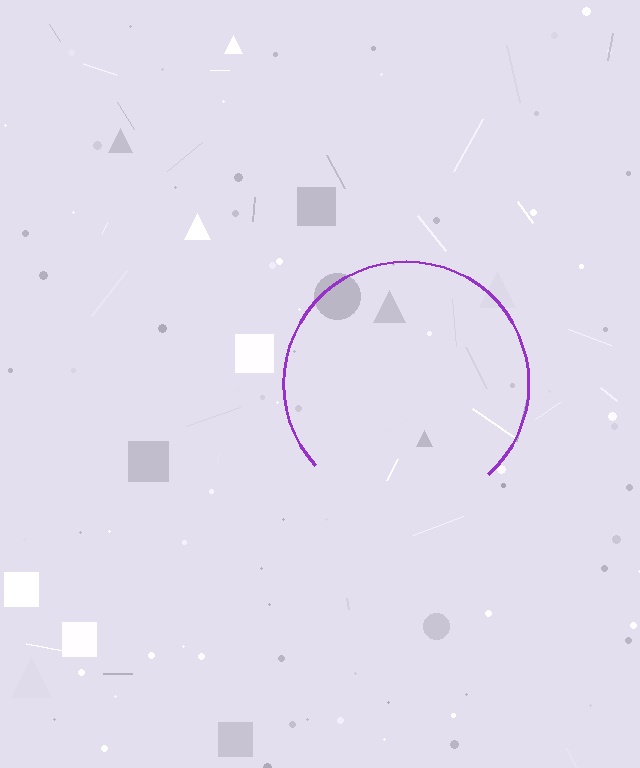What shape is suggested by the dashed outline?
The dashed outline suggests a circle.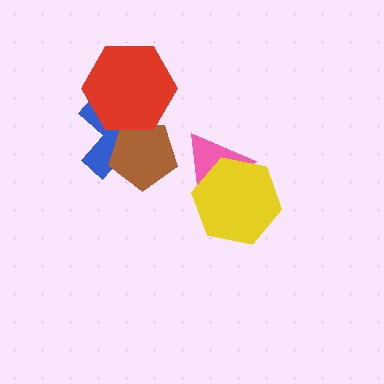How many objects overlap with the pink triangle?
1 object overlaps with the pink triangle.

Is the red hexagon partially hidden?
No, no other shape covers it.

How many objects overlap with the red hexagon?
2 objects overlap with the red hexagon.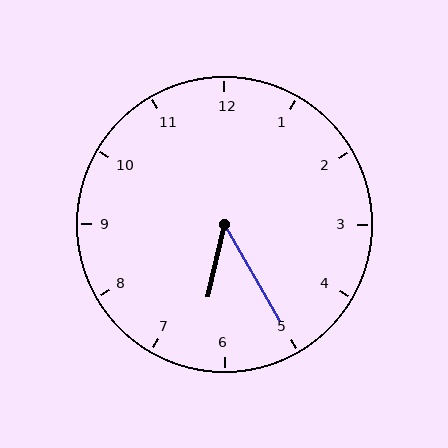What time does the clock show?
6:25.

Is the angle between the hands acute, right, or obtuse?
It is acute.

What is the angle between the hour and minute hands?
Approximately 42 degrees.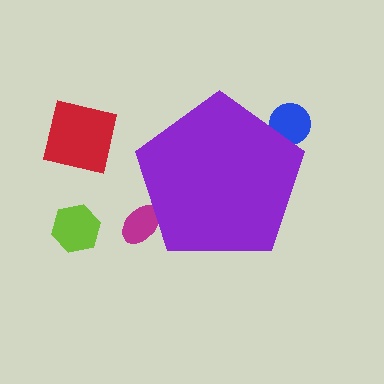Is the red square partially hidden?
No, the red square is fully visible.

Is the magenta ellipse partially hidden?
Yes, the magenta ellipse is partially hidden behind the purple pentagon.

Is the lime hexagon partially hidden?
No, the lime hexagon is fully visible.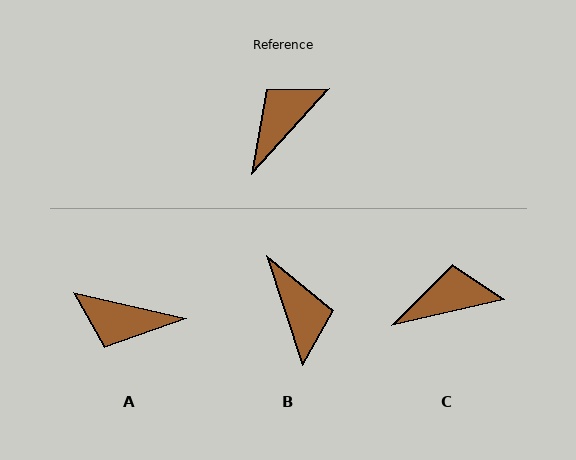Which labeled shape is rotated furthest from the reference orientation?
B, about 120 degrees away.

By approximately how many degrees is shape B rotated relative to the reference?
Approximately 120 degrees clockwise.